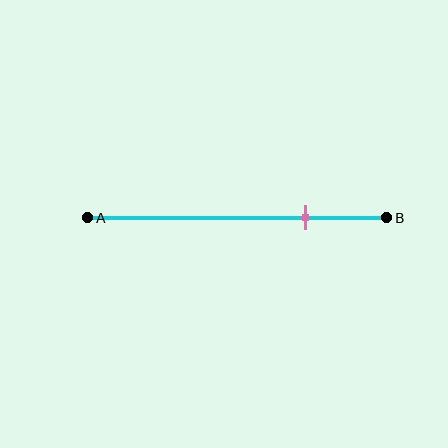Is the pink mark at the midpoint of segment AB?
No, the mark is at about 75% from A, not at the 50% midpoint.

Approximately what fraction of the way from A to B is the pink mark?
The pink mark is approximately 75% of the way from A to B.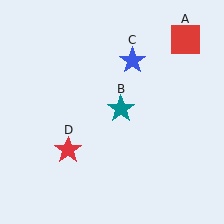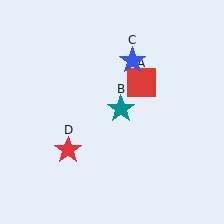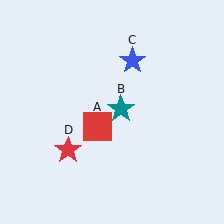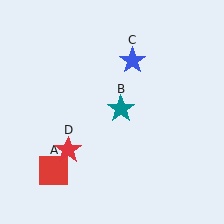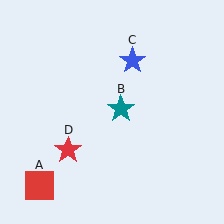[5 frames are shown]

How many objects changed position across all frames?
1 object changed position: red square (object A).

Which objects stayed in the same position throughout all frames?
Teal star (object B) and blue star (object C) and red star (object D) remained stationary.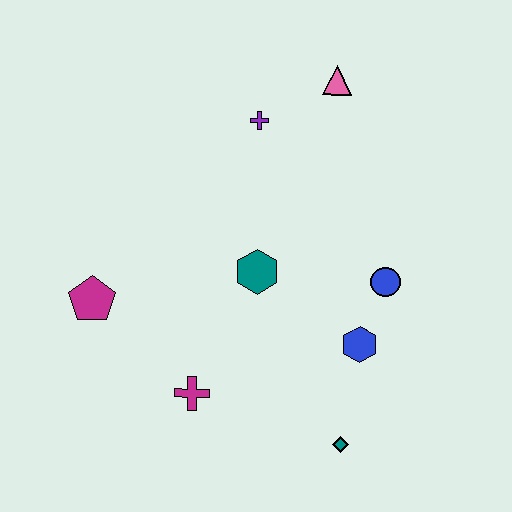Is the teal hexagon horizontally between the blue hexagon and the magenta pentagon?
Yes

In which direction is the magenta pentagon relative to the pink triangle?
The magenta pentagon is to the left of the pink triangle.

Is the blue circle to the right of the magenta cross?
Yes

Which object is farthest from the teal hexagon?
The pink triangle is farthest from the teal hexagon.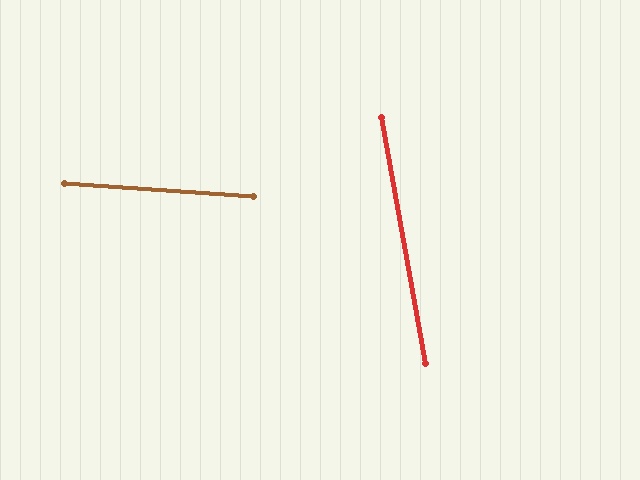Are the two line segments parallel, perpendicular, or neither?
Neither parallel nor perpendicular — they differ by about 76°.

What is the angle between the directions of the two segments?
Approximately 76 degrees.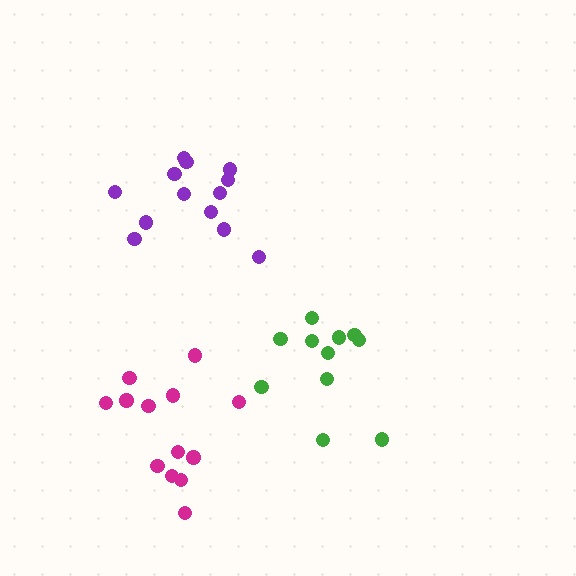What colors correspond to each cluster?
The clusters are colored: magenta, purple, green.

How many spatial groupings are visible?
There are 3 spatial groupings.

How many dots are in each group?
Group 1: 13 dots, Group 2: 13 dots, Group 3: 11 dots (37 total).